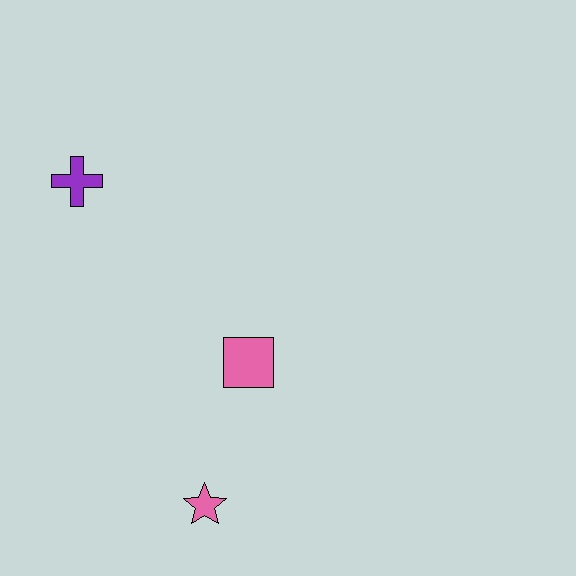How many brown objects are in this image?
There are no brown objects.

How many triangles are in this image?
There are no triangles.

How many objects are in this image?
There are 3 objects.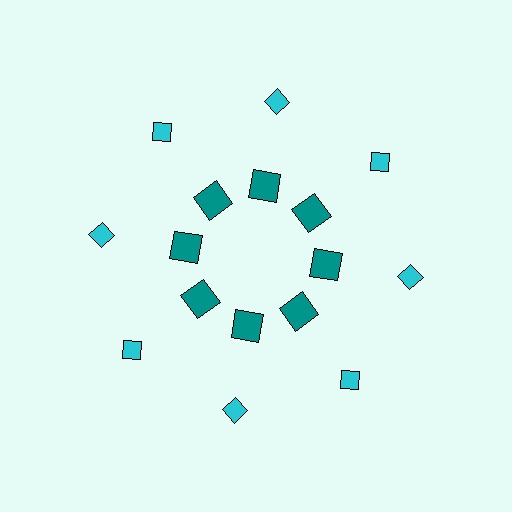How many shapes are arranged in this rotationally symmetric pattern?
There are 16 shapes, arranged in 8 groups of 2.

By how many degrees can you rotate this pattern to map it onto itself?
The pattern maps onto itself every 45 degrees of rotation.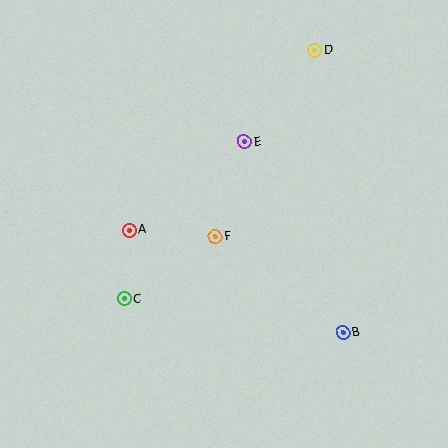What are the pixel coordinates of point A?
Point A is at (129, 230).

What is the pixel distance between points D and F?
The distance between D and F is 211 pixels.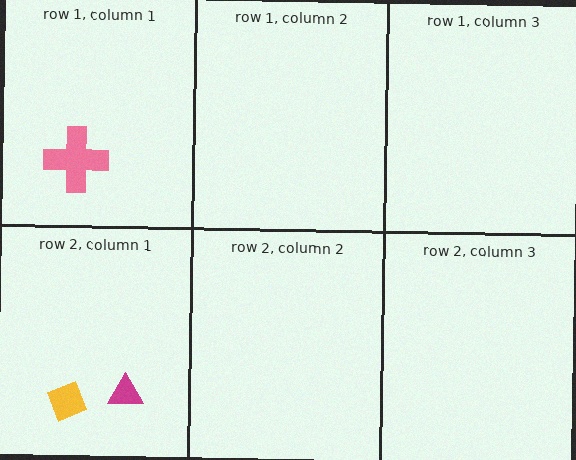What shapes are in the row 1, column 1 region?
The pink cross.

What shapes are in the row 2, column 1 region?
The yellow diamond, the magenta triangle.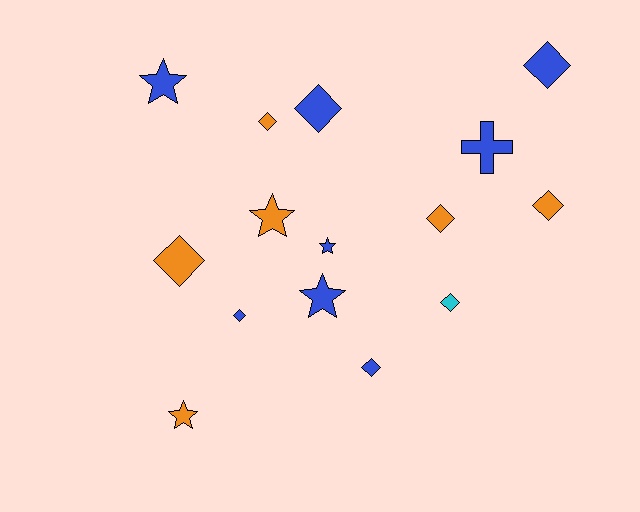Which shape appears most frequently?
Diamond, with 9 objects.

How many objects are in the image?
There are 15 objects.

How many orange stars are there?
There are 2 orange stars.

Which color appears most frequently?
Blue, with 8 objects.